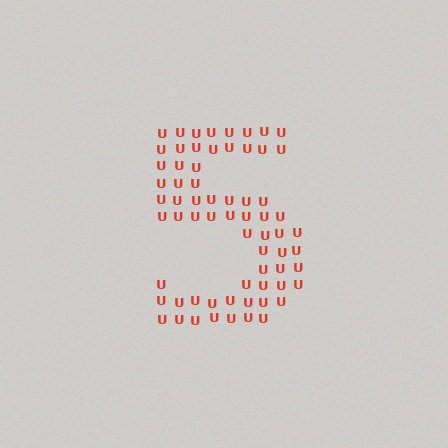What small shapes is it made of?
It is made of small letter U's.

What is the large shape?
The large shape is the digit 5.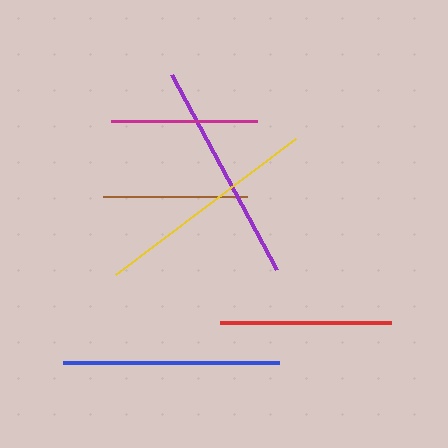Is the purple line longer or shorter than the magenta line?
The purple line is longer than the magenta line.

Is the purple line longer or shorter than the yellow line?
The yellow line is longer than the purple line.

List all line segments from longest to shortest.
From longest to shortest: yellow, purple, blue, red, magenta, brown.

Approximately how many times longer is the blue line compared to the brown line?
The blue line is approximately 1.5 times the length of the brown line.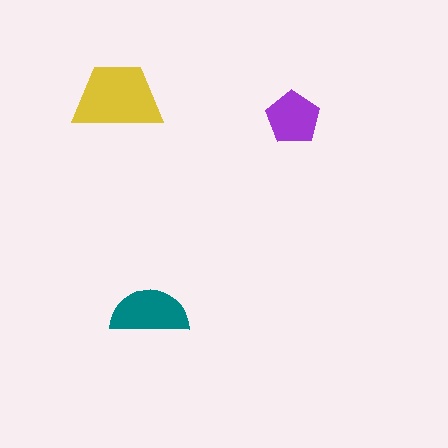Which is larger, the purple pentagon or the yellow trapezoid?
The yellow trapezoid.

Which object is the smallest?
The purple pentagon.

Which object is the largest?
The yellow trapezoid.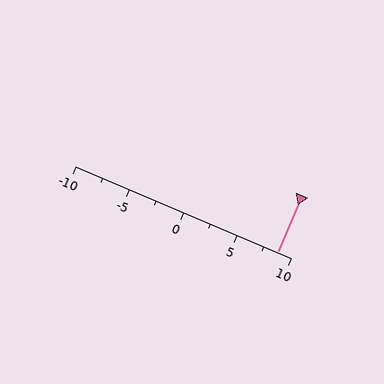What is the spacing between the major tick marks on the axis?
The major ticks are spaced 5 apart.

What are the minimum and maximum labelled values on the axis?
The axis runs from -10 to 10.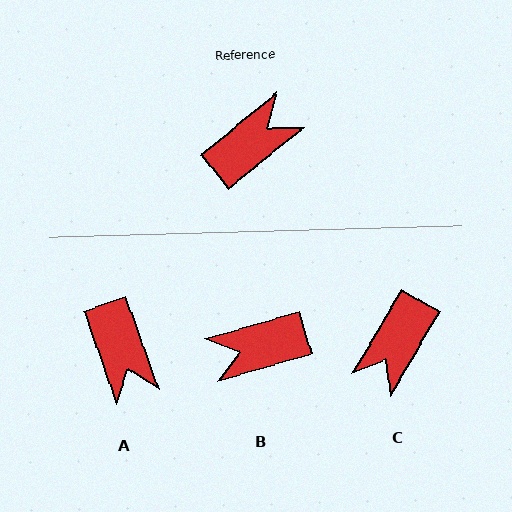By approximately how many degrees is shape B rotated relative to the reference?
Approximately 158 degrees counter-clockwise.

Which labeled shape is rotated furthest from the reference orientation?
C, about 159 degrees away.